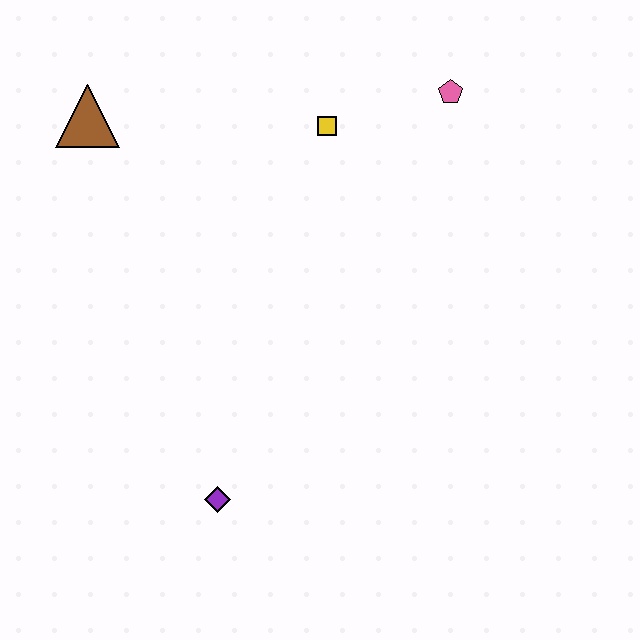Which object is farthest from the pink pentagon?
The purple diamond is farthest from the pink pentagon.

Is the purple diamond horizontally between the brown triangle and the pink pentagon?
Yes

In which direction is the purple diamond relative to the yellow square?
The purple diamond is below the yellow square.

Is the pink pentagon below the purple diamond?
No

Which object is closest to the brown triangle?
The yellow square is closest to the brown triangle.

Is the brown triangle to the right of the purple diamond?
No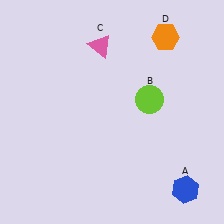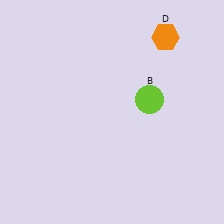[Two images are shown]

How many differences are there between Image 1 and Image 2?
There are 2 differences between the two images.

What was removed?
The blue hexagon (A), the pink triangle (C) were removed in Image 2.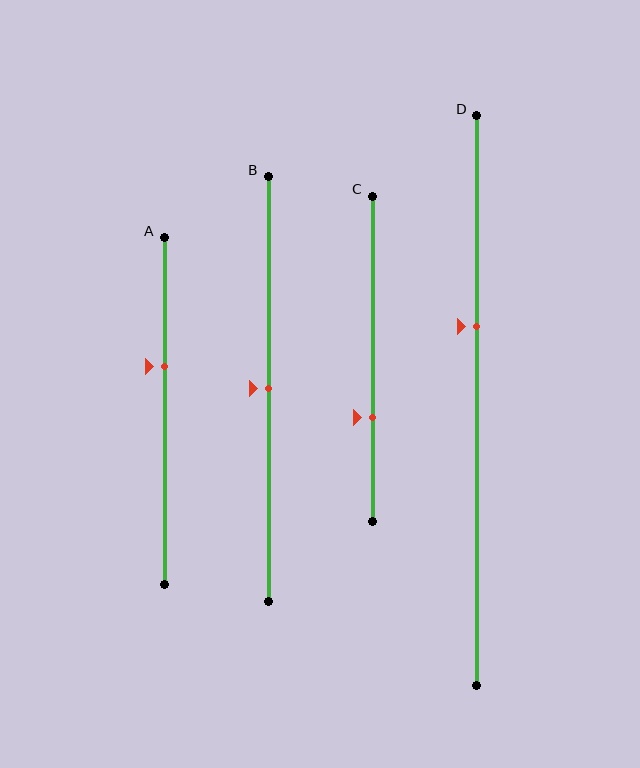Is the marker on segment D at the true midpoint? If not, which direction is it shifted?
No, the marker on segment D is shifted upward by about 13% of the segment length.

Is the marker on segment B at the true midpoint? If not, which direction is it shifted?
Yes, the marker on segment B is at the true midpoint.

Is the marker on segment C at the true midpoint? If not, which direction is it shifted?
No, the marker on segment C is shifted downward by about 18% of the segment length.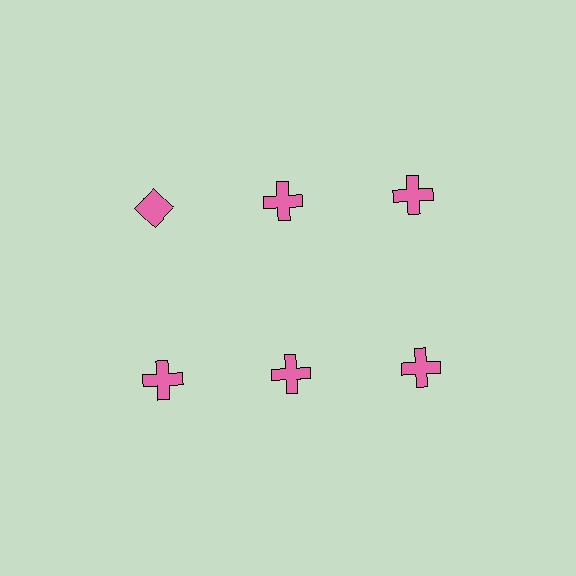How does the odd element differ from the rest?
It has a different shape: diamond instead of cross.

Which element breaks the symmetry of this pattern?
The pink diamond in the top row, leftmost column breaks the symmetry. All other shapes are pink crosses.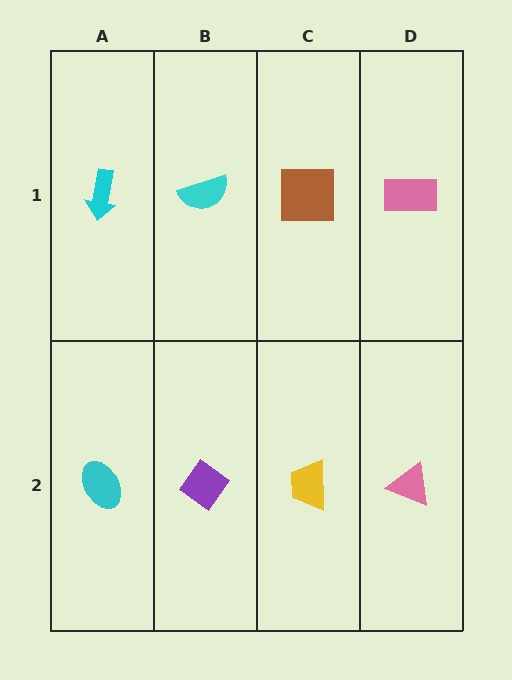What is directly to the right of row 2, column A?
A purple diamond.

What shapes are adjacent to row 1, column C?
A yellow trapezoid (row 2, column C), a cyan semicircle (row 1, column B), a pink rectangle (row 1, column D).